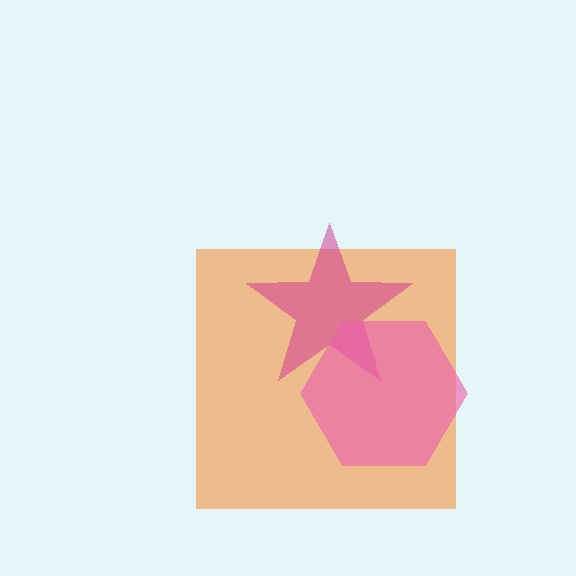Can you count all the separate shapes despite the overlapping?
Yes, there are 3 separate shapes.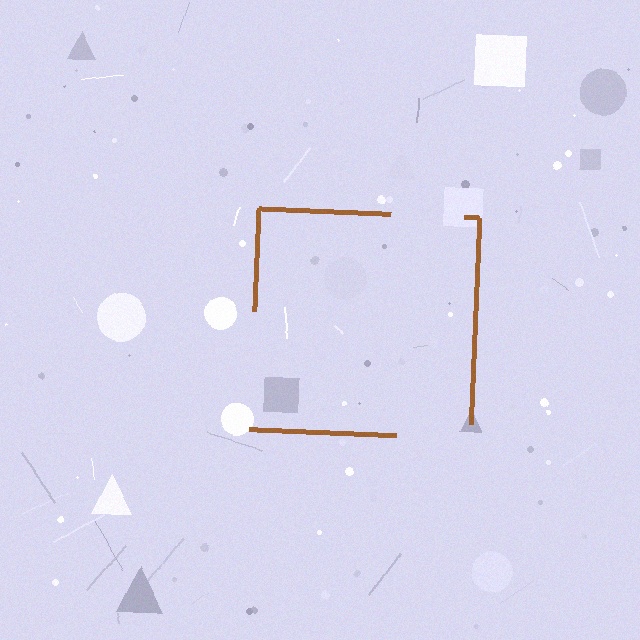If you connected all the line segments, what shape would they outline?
They would outline a square.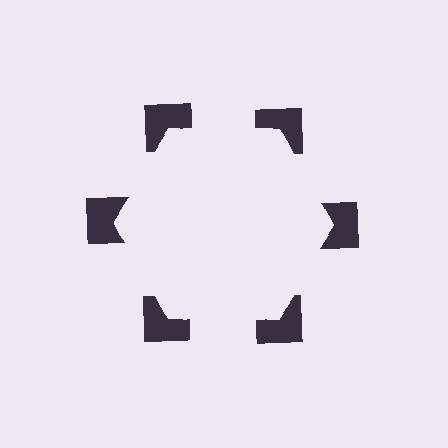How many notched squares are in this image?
There are 6 — one at each vertex of the illusory hexagon.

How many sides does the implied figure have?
6 sides.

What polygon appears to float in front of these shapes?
An illusory hexagon — its edges are inferred from the aligned wedge cuts in the notched squares, not physically drawn.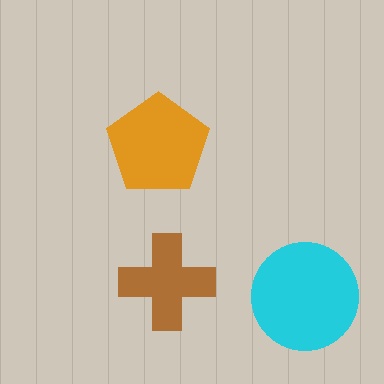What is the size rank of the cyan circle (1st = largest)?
1st.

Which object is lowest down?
The cyan circle is bottommost.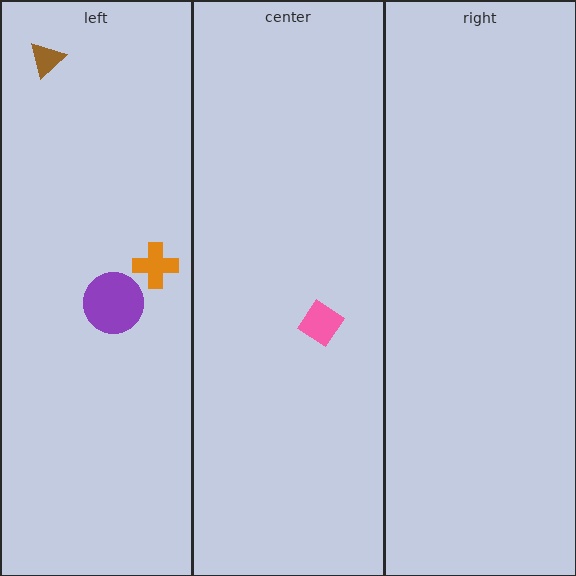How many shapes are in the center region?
1.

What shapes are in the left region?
The orange cross, the brown triangle, the purple circle.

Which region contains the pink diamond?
The center region.